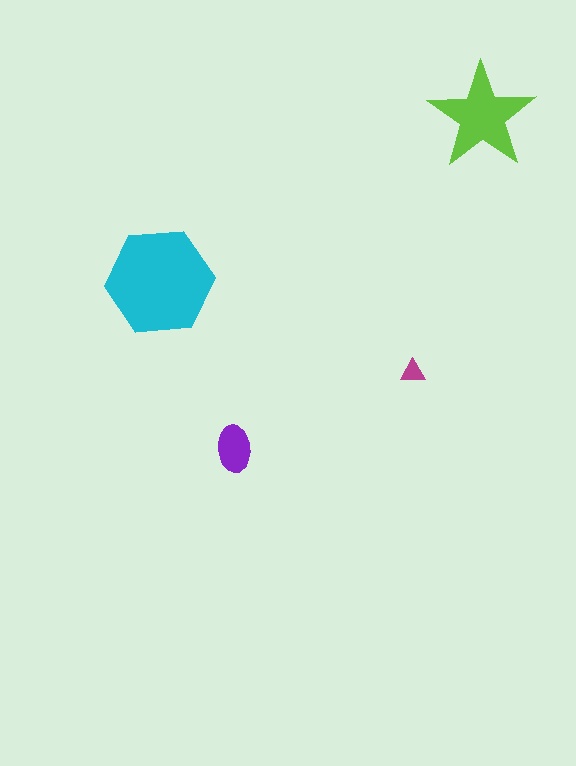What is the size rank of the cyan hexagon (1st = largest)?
1st.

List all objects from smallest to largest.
The magenta triangle, the purple ellipse, the lime star, the cyan hexagon.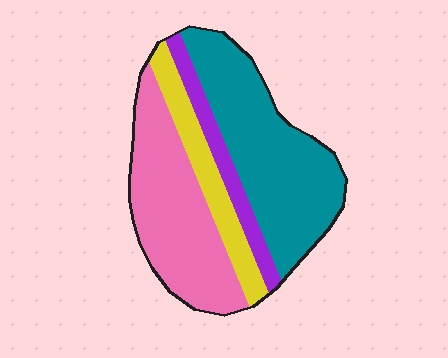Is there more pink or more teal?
Teal.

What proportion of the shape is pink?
Pink takes up about one third (1/3) of the shape.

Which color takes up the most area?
Teal, at roughly 40%.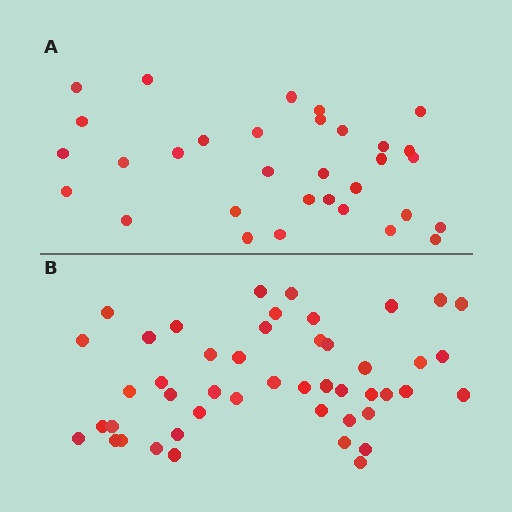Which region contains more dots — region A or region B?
Region B (the bottom region) has more dots.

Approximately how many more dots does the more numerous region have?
Region B has approximately 15 more dots than region A.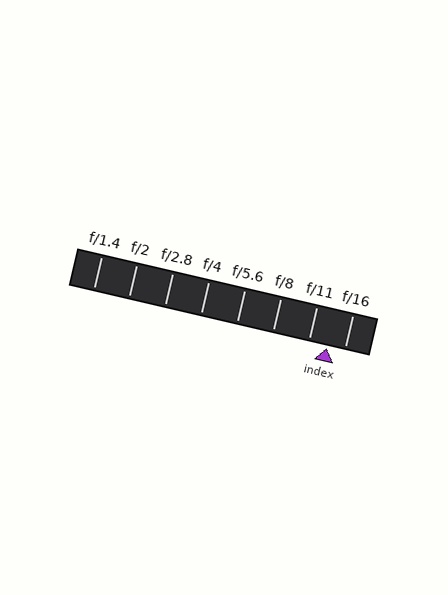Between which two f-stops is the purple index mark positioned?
The index mark is between f/11 and f/16.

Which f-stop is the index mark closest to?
The index mark is closest to f/16.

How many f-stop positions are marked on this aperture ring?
There are 8 f-stop positions marked.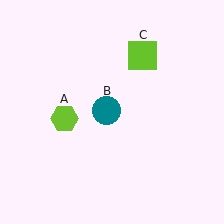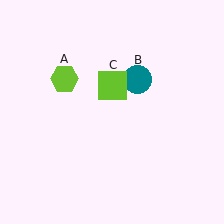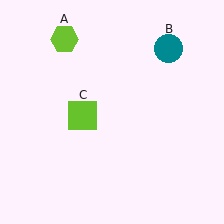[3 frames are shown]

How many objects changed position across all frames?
3 objects changed position: lime hexagon (object A), teal circle (object B), lime square (object C).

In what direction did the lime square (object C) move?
The lime square (object C) moved down and to the left.